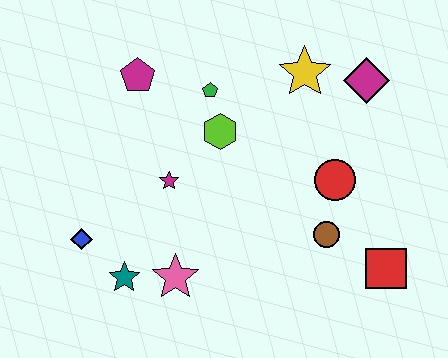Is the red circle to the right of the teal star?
Yes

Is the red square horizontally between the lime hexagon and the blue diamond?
No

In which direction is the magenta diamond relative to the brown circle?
The magenta diamond is above the brown circle.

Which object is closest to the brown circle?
The red circle is closest to the brown circle.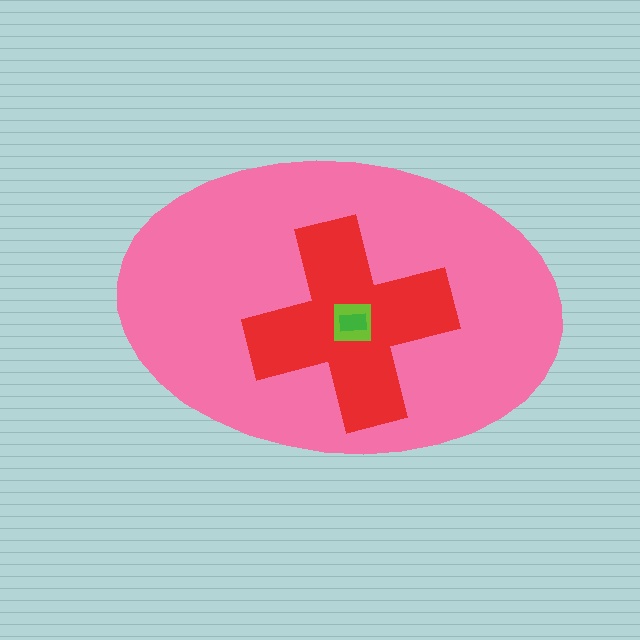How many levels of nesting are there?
4.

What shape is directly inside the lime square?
The green rectangle.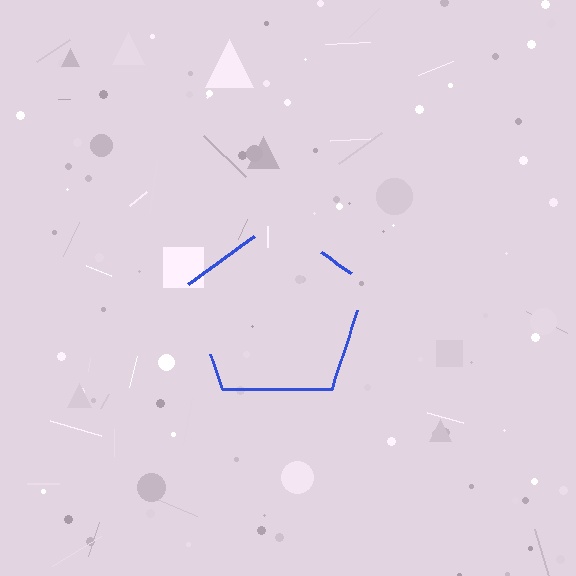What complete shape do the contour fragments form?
The contour fragments form a pentagon.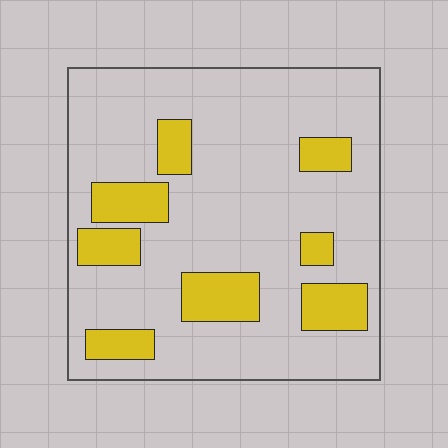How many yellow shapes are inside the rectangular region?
8.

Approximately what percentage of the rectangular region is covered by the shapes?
Approximately 20%.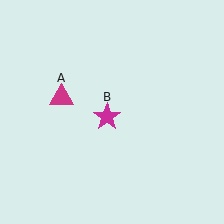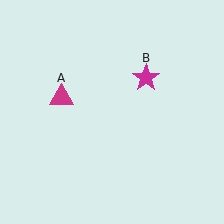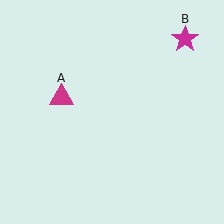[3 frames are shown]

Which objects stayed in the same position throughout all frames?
Magenta triangle (object A) remained stationary.